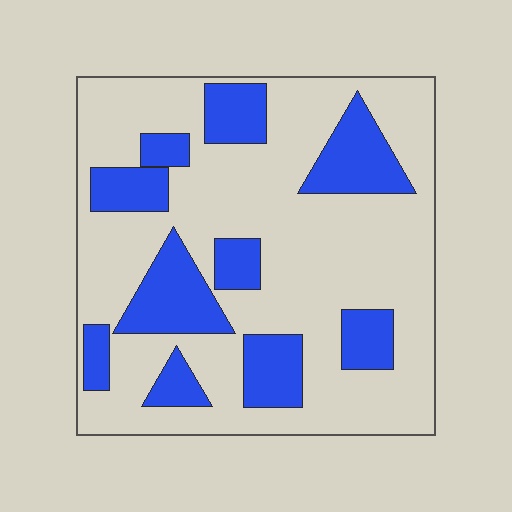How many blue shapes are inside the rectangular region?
10.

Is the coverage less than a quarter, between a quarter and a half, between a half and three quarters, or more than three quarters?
Between a quarter and a half.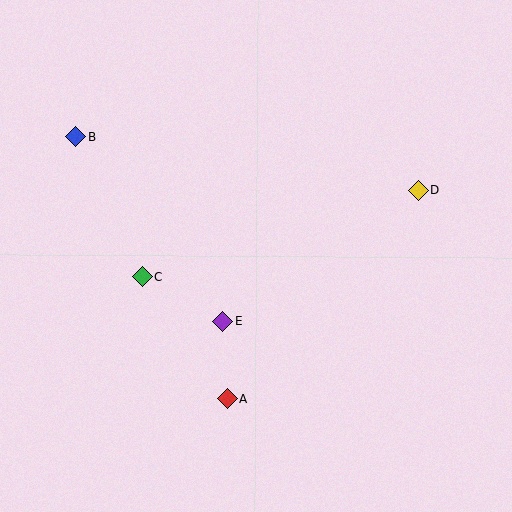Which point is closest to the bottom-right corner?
Point A is closest to the bottom-right corner.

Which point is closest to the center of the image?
Point E at (223, 321) is closest to the center.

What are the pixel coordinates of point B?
Point B is at (75, 136).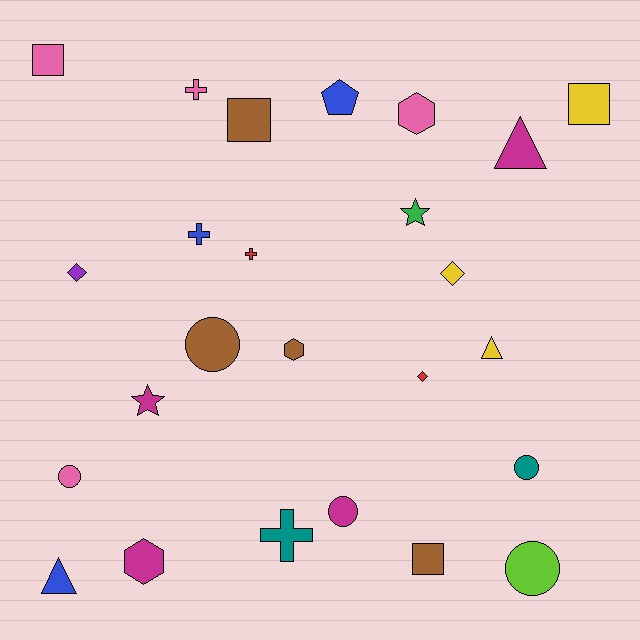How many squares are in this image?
There are 4 squares.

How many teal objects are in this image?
There are 2 teal objects.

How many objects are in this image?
There are 25 objects.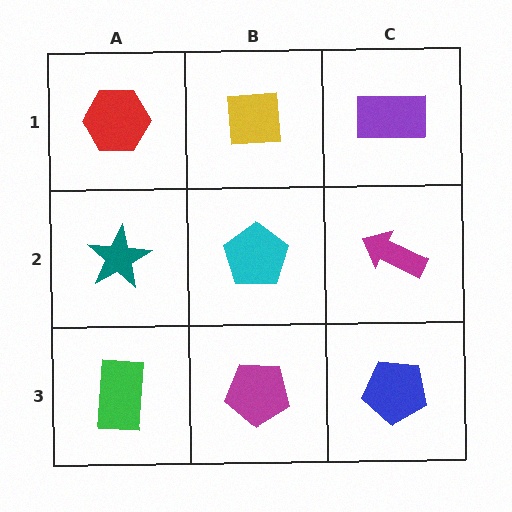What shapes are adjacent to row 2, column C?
A purple rectangle (row 1, column C), a blue pentagon (row 3, column C), a cyan pentagon (row 2, column B).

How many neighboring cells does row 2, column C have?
3.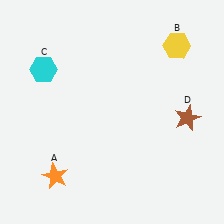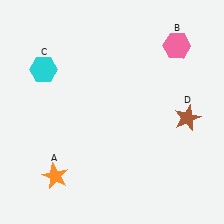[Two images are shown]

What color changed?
The hexagon (B) changed from yellow in Image 1 to pink in Image 2.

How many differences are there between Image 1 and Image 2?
There is 1 difference between the two images.